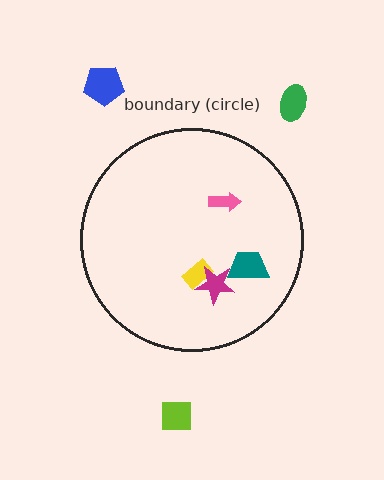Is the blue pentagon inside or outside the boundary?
Outside.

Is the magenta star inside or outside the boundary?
Inside.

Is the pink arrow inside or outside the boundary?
Inside.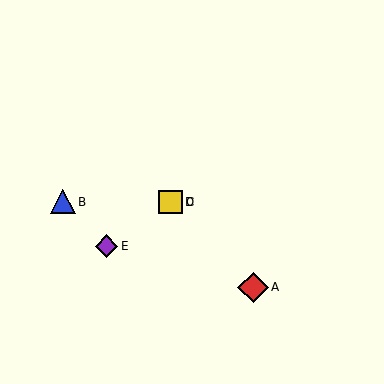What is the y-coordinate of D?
Object D is at y≈202.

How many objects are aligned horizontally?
3 objects (B, C, D) are aligned horizontally.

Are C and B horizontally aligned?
Yes, both are at y≈202.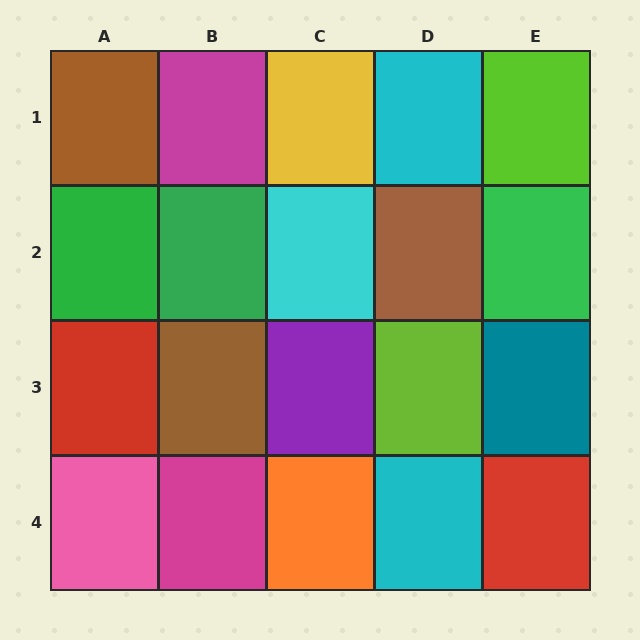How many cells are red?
2 cells are red.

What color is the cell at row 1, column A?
Brown.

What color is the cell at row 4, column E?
Red.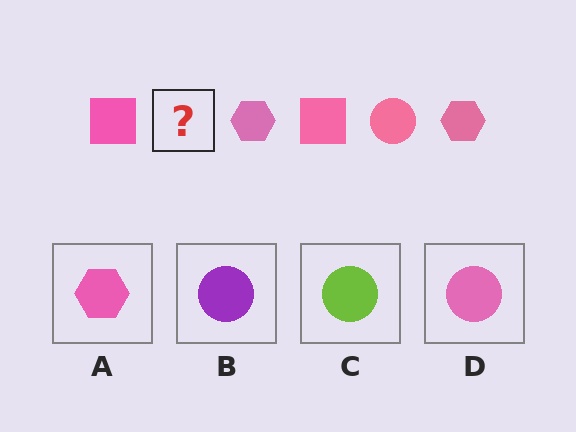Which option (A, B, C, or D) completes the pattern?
D.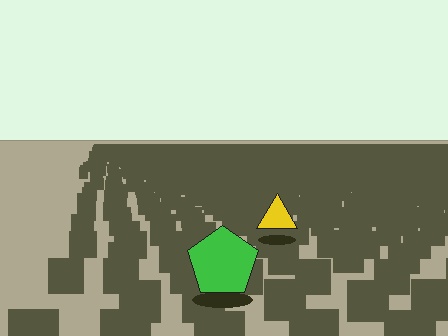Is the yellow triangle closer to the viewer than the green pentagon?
No. The green pentagon is closer — you can tell from the texture gradient: the ground texture is coarser near it.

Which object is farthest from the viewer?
The yellow triangle is farthest from the viewer. It appears smaller and the ground texture around it is denser.